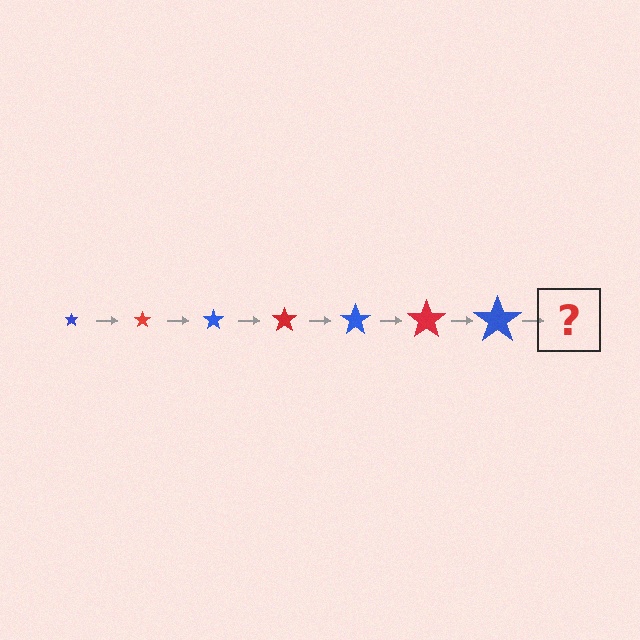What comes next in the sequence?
The next element should be a red star, larger than the previous one.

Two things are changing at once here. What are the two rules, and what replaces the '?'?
The two rules are that the star grows larger each step and the color cycles through blue and red. The '?' should be a red star, larger than the previous one.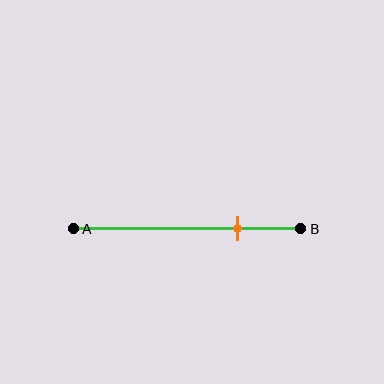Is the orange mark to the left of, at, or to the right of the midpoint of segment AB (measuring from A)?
The orange mark is to the right of the midpoint of segment AB.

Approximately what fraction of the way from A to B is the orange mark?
The orange mark is approximately 70% of the way from A to B.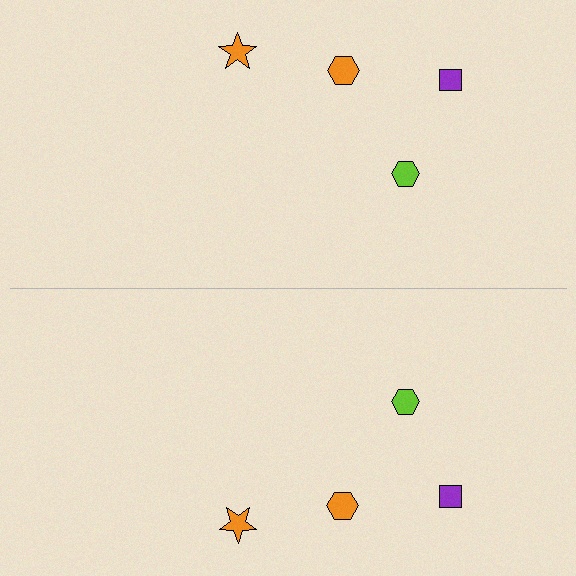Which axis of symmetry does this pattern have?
The pattern has a horizontal axis of symmetry running through the center of the image.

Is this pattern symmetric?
Yes, this pattern has bilateral (reflection) symmetry.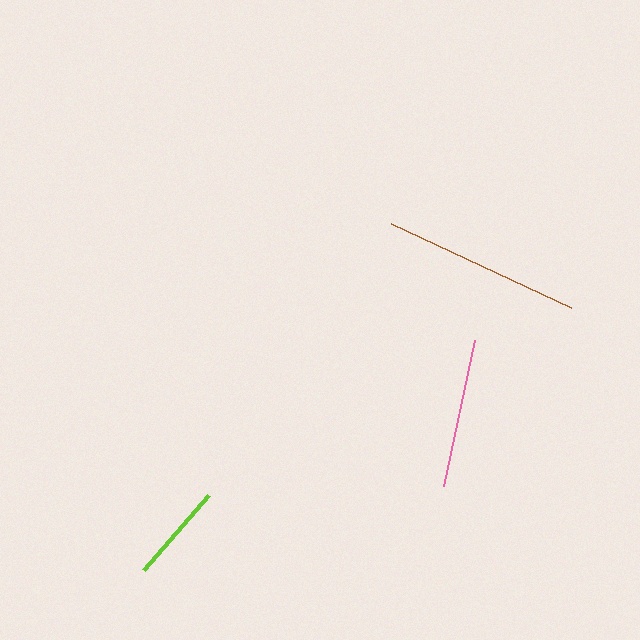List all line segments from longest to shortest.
From longest to shortest: brown, pink, lime.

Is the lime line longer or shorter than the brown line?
The brown line is longer than the lime line.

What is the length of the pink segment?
The pink segment is approximately 149 pixels long.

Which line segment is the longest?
The brown line is the longest at approximately 198 pixels.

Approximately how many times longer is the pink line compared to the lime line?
The pink line is approximately 1.5 times the length of the lime line.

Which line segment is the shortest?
The lime line is the shortest at approximately 100 pixels.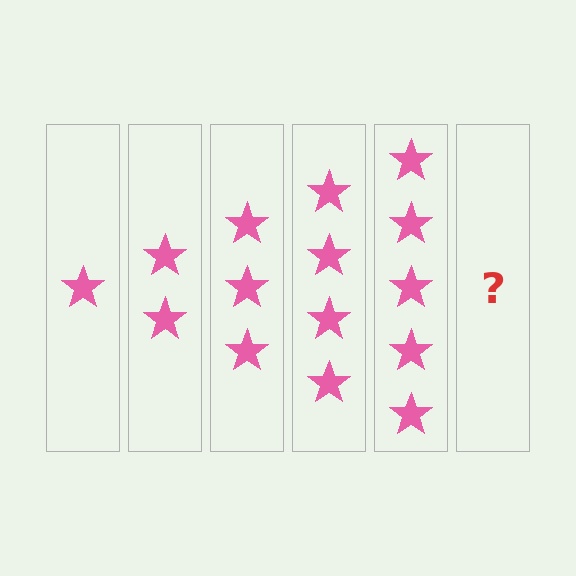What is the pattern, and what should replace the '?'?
The pattern is that each step adds one more star. The '?' should be 6 stars.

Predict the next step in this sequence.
The next step is 6 stars.